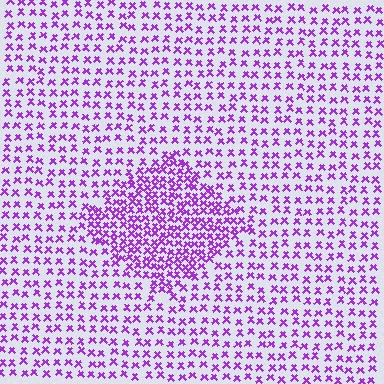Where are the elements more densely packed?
The elements are more densely packed inside the diamond boundary.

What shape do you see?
I see a diamond.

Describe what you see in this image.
The image contains small purple elements arranged at two different densities. A diamond-shaped region is visible where the elements are more densely packed than the surrounding area.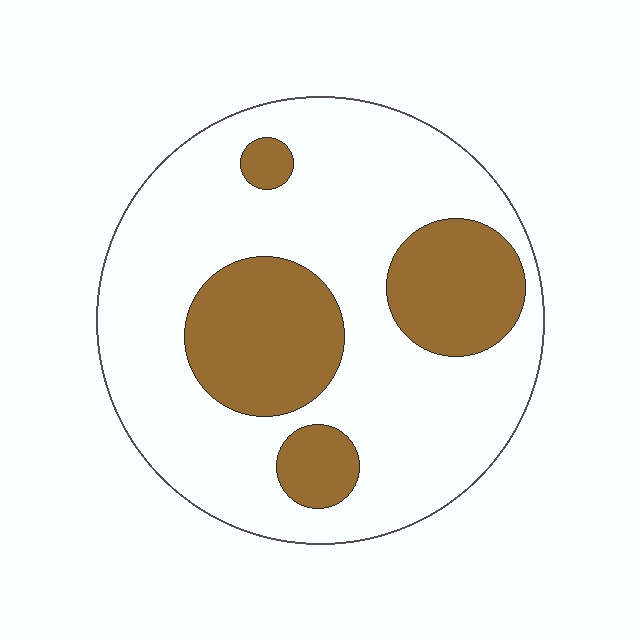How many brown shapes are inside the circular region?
4.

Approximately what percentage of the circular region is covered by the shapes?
Approximately 25%.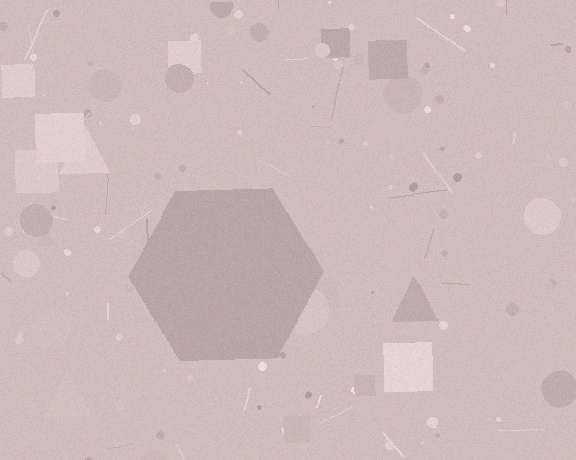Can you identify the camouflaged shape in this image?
The camouflaged shape is a hexagon.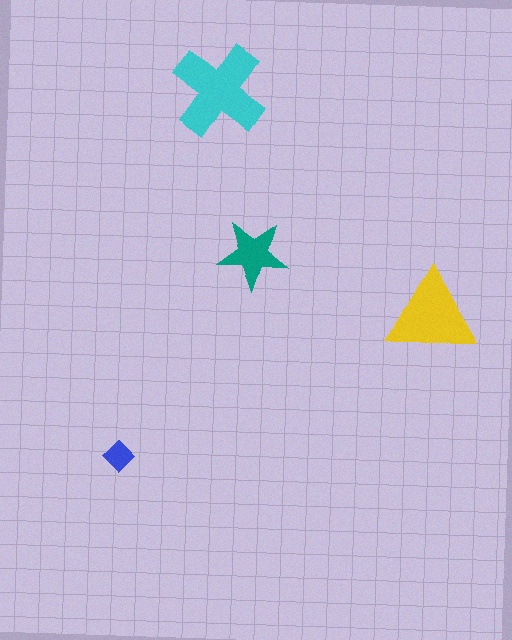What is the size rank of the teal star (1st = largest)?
3rd.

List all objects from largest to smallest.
The cyan cross, the yellow triangle, the teal star, the blue diamond.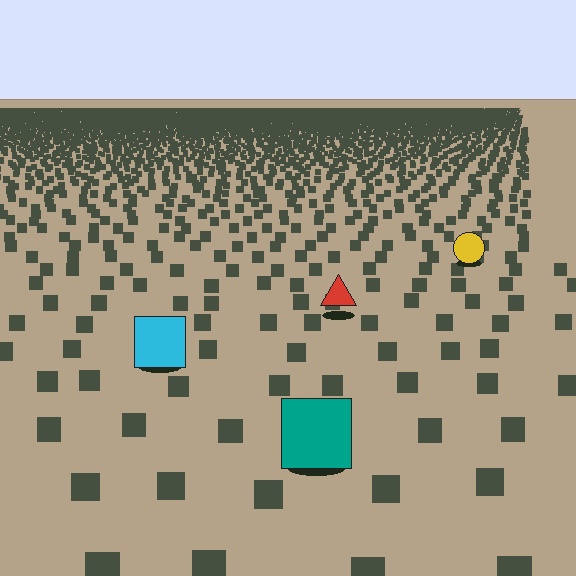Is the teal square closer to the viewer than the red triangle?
Yes. The teal square is closer — you can tell from the texture gradient: the ground texture is coarser near it.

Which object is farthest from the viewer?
The yellow circle is farthest from the viewer. It appears smaller and the ground texture around it is denser.